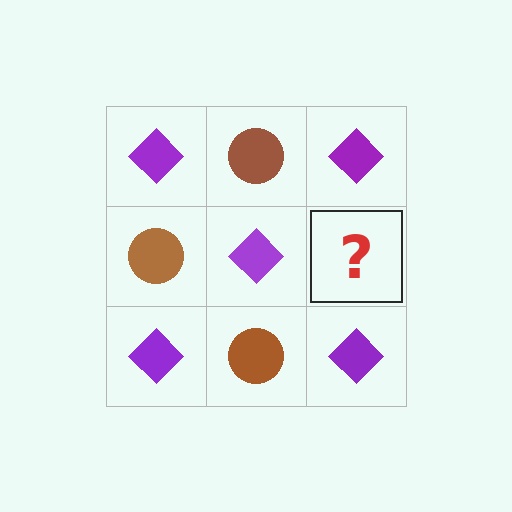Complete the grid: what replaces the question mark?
The question mark should be replaced with a brown circle.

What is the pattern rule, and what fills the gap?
The rule is that it alternates purple diamond and brown circle in a checkerboard pattern. The gap should be filled with a brown circle.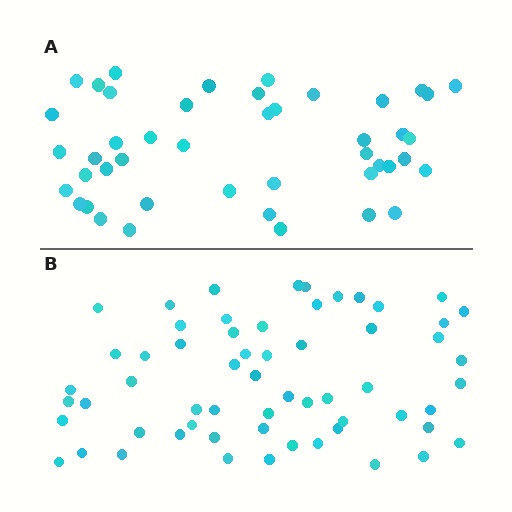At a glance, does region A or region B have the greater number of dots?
Region B (the bottom region) has more dots.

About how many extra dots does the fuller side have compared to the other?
Region B has approximately 15 more dots than region A.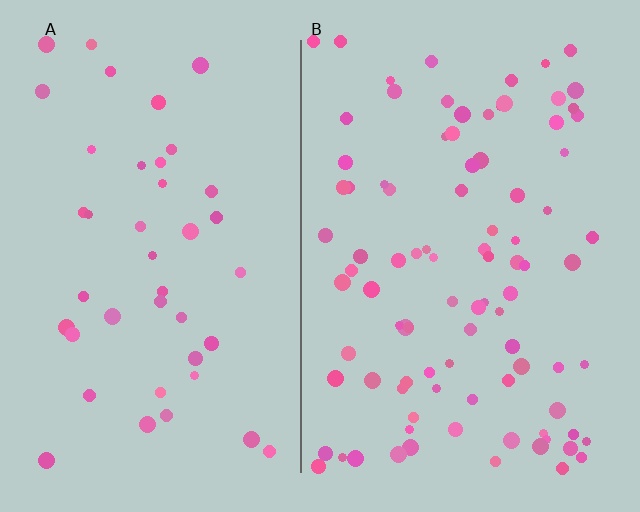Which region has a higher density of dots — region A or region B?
B (the right).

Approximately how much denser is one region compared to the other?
Approximately 2.2× — region B over region A.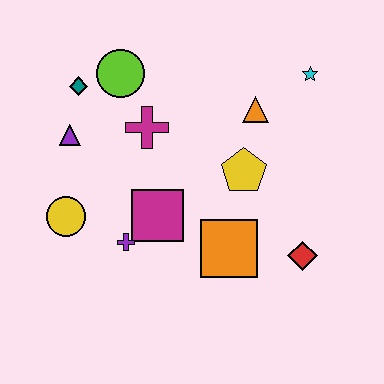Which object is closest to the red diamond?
The orange square is closest to the red diamond.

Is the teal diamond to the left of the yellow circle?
No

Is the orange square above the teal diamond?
No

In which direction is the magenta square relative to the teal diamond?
The magenta square is below the teal diamond.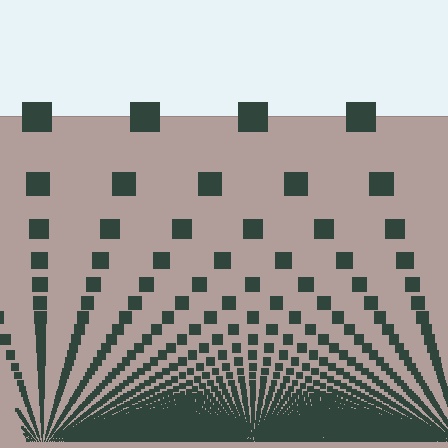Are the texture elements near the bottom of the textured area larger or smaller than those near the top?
Smaller. The gradient is inverted — elements near the bottom are smaller and denser.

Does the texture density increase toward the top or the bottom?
Density increases toward the bottom.